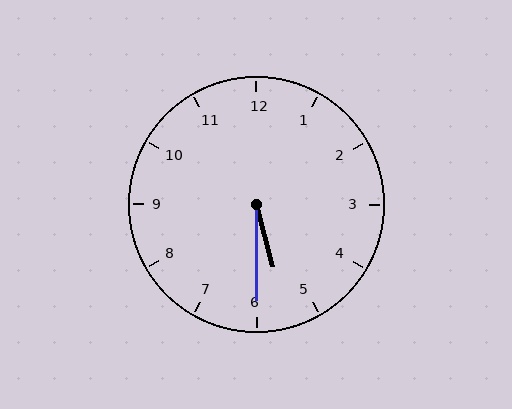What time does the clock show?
5:30.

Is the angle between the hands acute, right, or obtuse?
It is acute.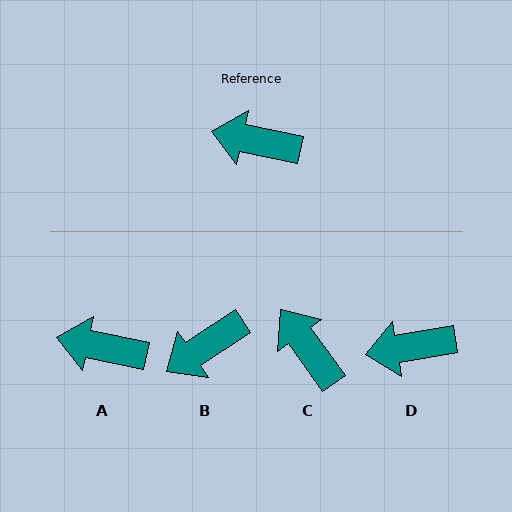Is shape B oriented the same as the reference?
No, it is off by about 45 degrees.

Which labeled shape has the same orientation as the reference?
A.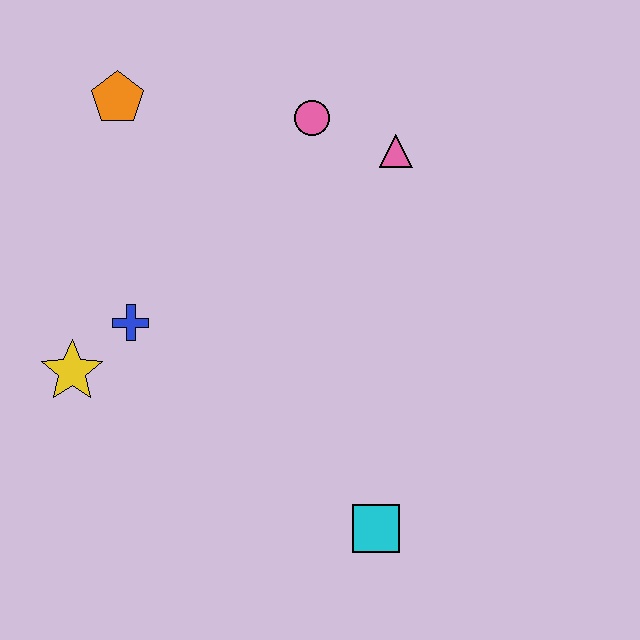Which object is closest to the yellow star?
The blue cross is closest to the yellow star.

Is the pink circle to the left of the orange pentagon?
No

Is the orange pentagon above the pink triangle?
Yes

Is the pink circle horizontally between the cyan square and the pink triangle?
No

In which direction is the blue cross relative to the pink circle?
The blue cross is below the pink circle.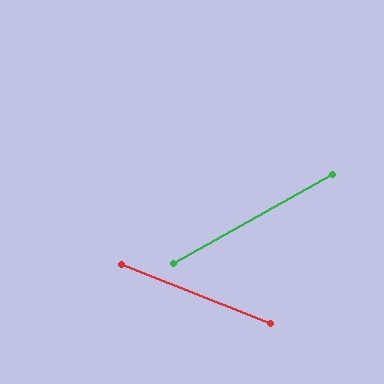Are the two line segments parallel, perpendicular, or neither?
Neither parallel nor perpendicular — they differ by about 51°.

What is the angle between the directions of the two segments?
Approximately 51 degrees.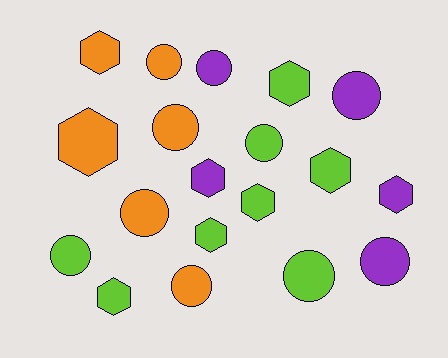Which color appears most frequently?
Lime, with 8 objects.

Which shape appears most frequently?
Circle, with 10 objects.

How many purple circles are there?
There are 3 purple circles.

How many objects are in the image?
There are 19 objects.